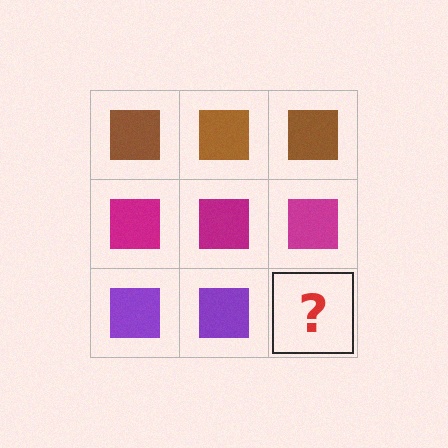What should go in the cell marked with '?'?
The missing cell should contain a purple square.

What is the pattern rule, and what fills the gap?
The rule is that each row has a consistent color. The gap should be filled with a purple square.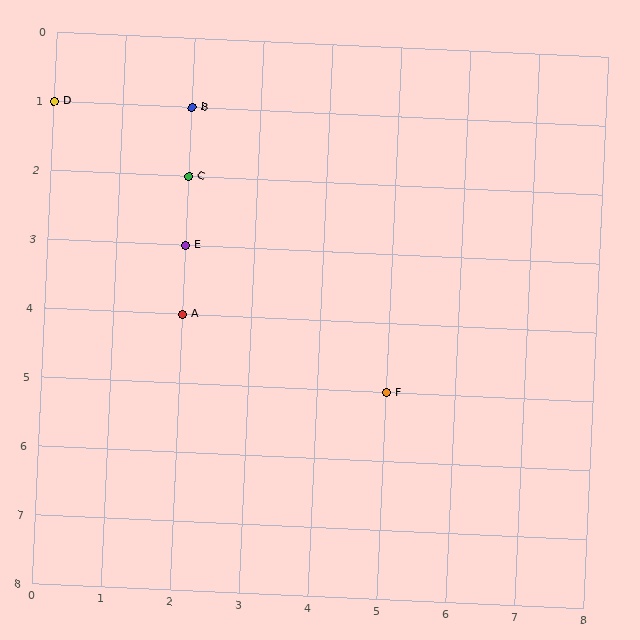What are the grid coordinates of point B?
Point B is at grid coordinates (2, 1).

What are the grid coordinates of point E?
Point E is at grid coordinates (2, 3).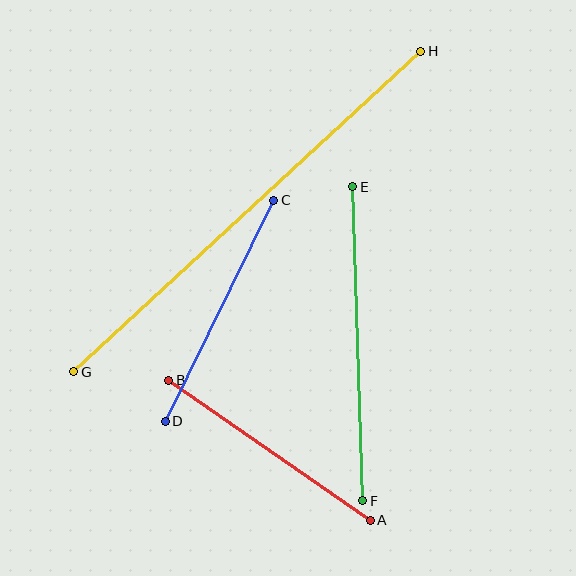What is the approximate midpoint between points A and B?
The midpoint is at approximately (269, 450) pixels.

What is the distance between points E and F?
The distance is approximately 314 pixels.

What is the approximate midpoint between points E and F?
The midpoint is at approximately (358, 344) pixels.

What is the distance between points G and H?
The distance is approximately 473 pixels.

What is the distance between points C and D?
The distance is approximately 247 pixels.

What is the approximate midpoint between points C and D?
The midpoint is at approximately (219, 311) pixels.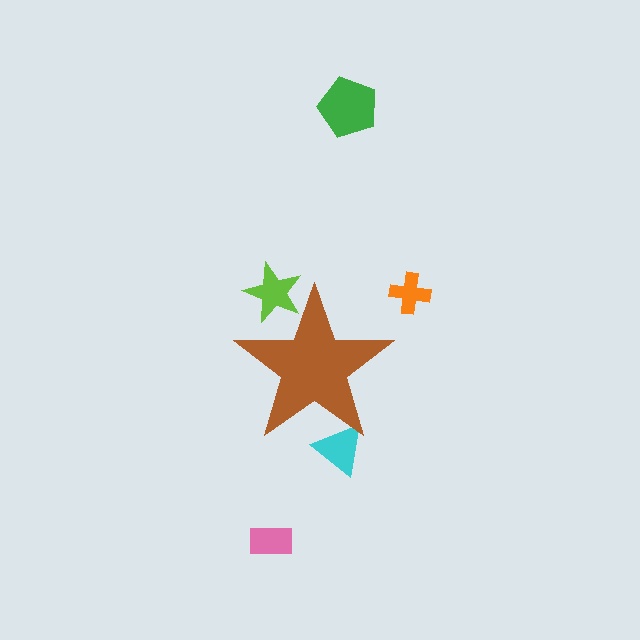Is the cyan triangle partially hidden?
Yes, the cyan triangle is partially hidden behind the brown star.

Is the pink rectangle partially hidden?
No, the pink rectangle is fully visible.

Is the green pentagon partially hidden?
No, the green pentagon is fully visible.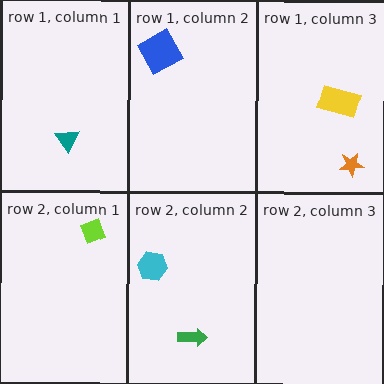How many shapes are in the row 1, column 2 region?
1.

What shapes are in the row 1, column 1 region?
The teal triangle.